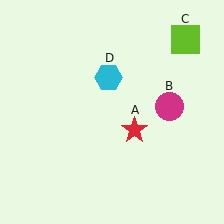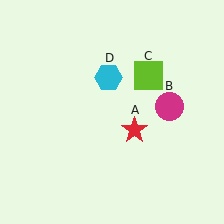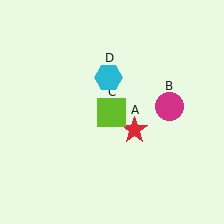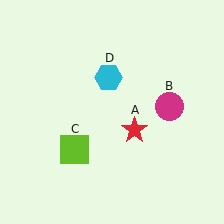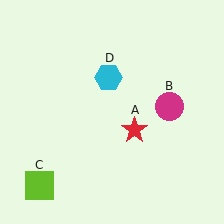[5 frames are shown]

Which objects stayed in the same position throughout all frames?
Red star (object A) and magenta circle (object B) and cyan hexagon (object D) remained stationary.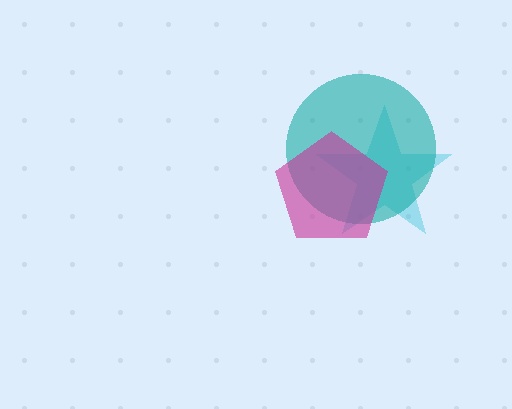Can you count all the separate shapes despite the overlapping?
Yes, there are 3 separate shapes.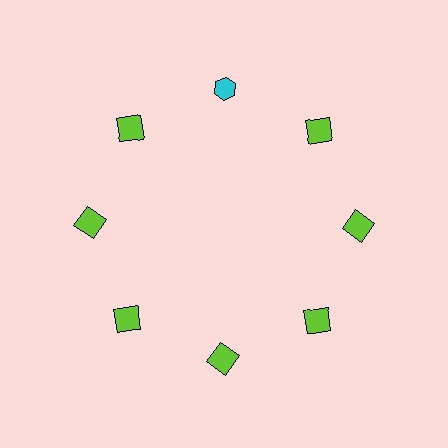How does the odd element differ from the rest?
It differs in both color (cyan instead of lime) and shape (hexagon instead of square).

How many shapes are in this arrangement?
There are 8 shapes arranged in a ring pattern.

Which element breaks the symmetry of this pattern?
The cyan hexagon at roughly the 12 o'clock position breaks the symmetry. All other shapes are lime squares.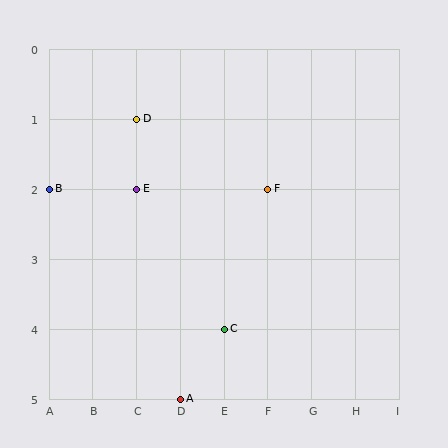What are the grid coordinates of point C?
Point C is at grid coordinates (E, 4).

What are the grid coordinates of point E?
Point E is at grid coordinates (C, 2).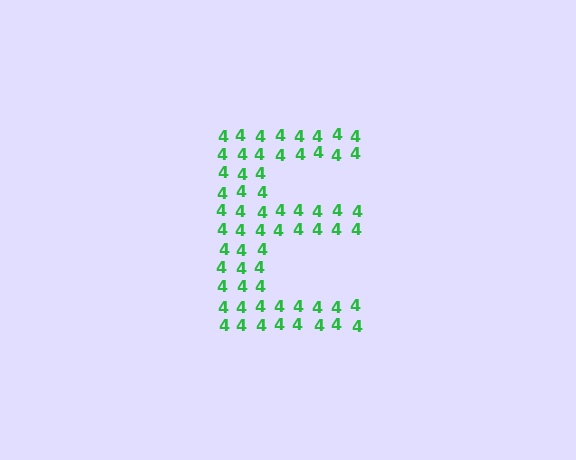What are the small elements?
The small elements are digit 4's.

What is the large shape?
The large shape is the letter E.